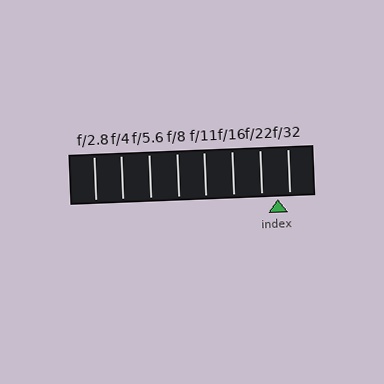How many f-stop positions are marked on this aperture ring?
There are 8 f-stop positions marked.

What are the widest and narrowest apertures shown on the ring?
The widest aperture shown is f/2.8 and the narrowest is f/32.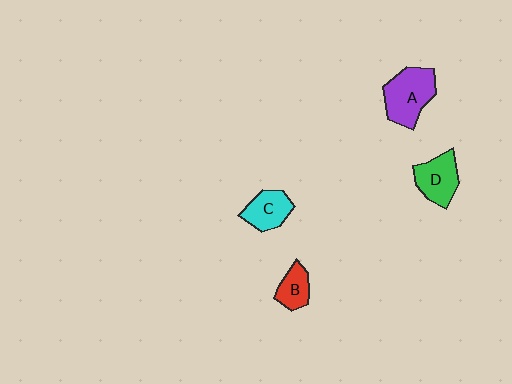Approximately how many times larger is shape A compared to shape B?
Approximately 2.0 times.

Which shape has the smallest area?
Shape B (red).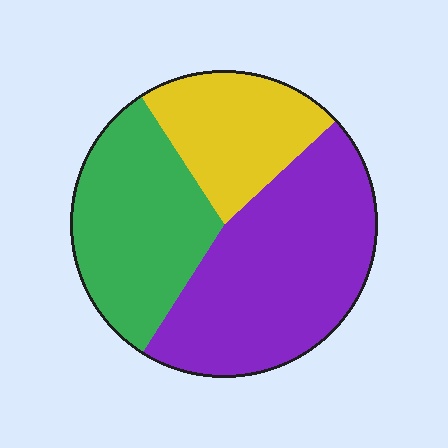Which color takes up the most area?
Purple, at roughly 45%.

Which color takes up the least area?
Yellow, at roughly 20%.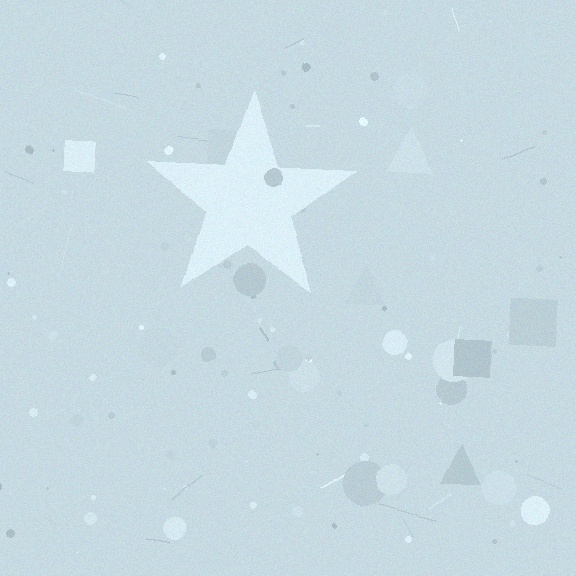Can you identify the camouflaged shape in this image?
The camouflaged shape is a star.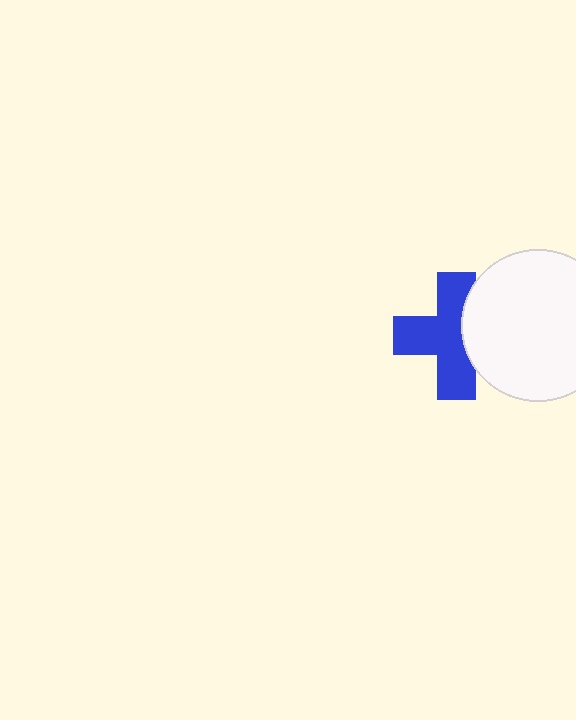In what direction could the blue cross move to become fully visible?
The blue cross could move left. That would shift it out from behind the white circle entirely.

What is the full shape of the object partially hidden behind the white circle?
The partially hidden object is a blue cross.